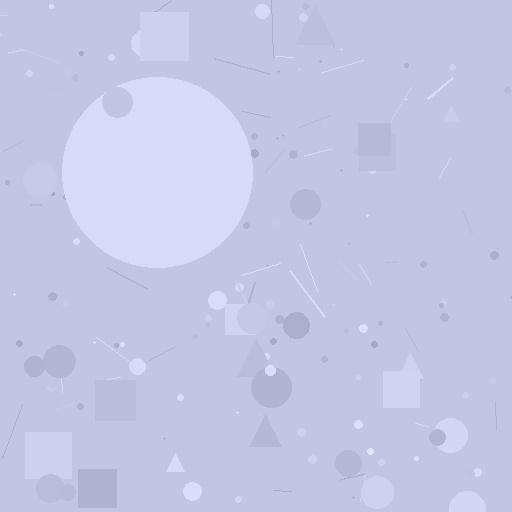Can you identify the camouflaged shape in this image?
The camouflaged shape is a circle.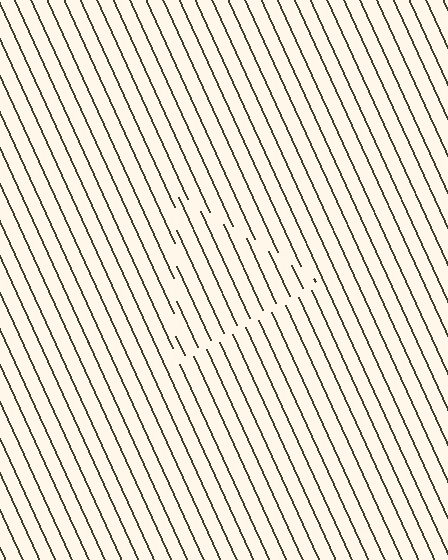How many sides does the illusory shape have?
3 sides — the line-ends trace a triangle.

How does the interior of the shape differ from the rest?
The interior of the shape contains the same grating, shifted by half a period — the contour is defined by the phase discontinuity where line-ends from the inner and outer gratings abut.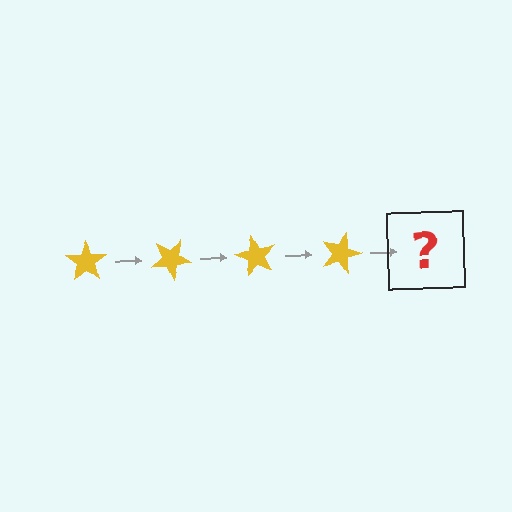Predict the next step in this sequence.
The next step is a yellow star rotated 120 degrees.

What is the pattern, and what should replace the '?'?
The pattern is that the star rotates 30 degrees each step. The '?' should be a yellow star rotated 120 degrees.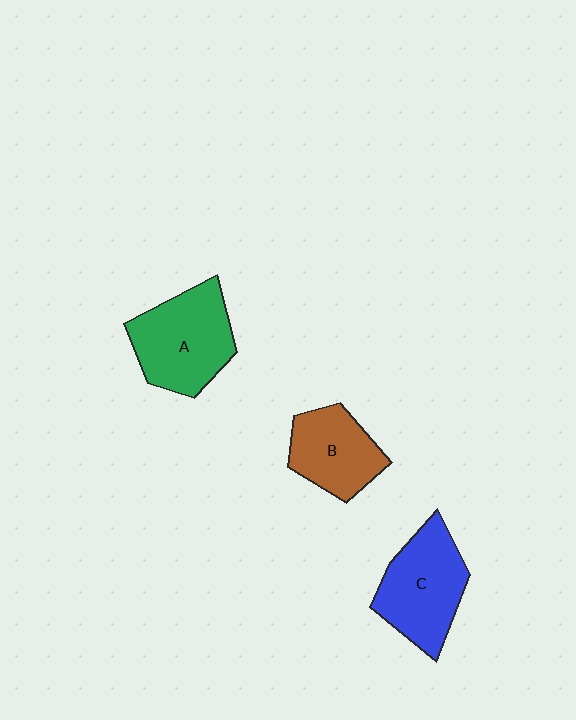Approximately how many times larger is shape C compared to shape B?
Approximately 1.3 times.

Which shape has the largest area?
Shape A (green).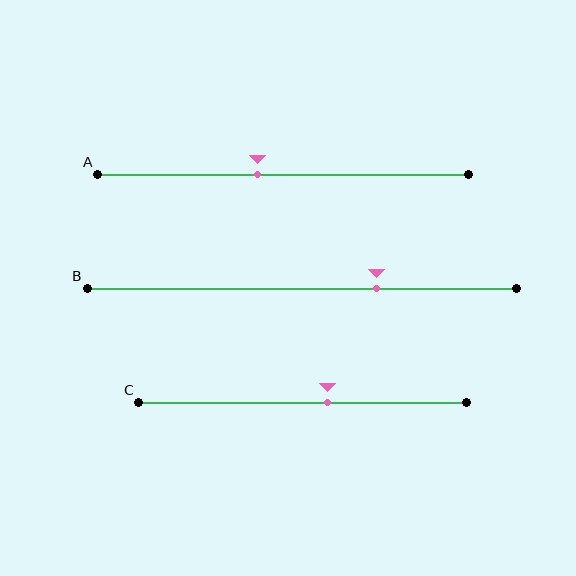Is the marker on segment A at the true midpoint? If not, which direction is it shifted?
No, the marker on segment A is shifted to the left by about 7% of the segment length.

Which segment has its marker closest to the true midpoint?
Segment A has its marker closest to the true midpoint.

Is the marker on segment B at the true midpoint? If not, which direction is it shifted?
No, the marker on segment B is shifted to the right by about 17% of the segment length.